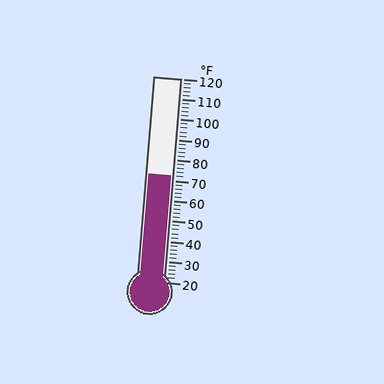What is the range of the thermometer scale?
The thermometer scale ranges from 20°F to 120°F.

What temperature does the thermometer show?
The thermometer shows approximately 72°F.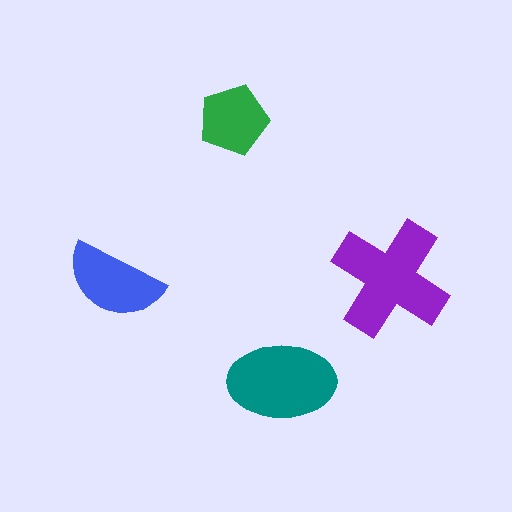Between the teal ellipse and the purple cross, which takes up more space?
The purple cross.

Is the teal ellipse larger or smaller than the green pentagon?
Larger.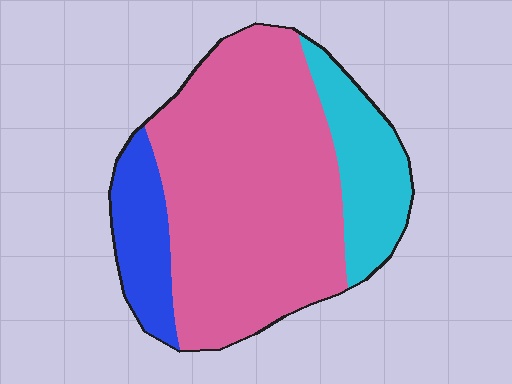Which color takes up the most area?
Pink, at roughly 70%.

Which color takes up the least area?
Blue, at roughly 15%.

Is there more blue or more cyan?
Cyan.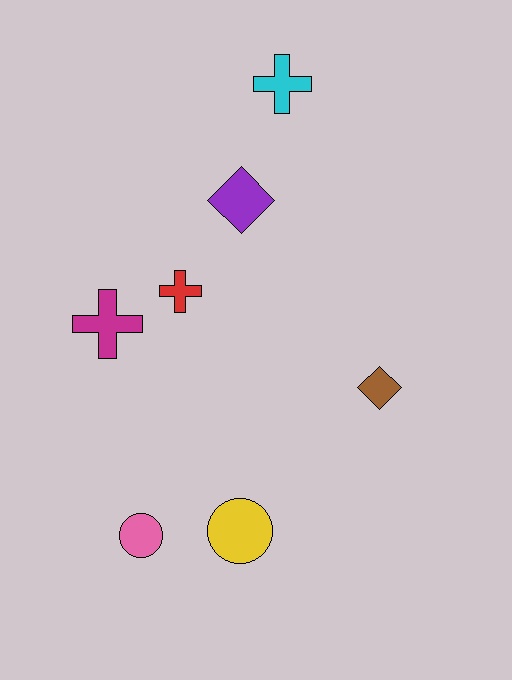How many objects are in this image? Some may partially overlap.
There are 7 objects.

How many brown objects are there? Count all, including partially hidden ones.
There is 1 brown object.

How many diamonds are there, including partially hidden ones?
There are 2 diamonds.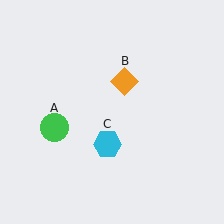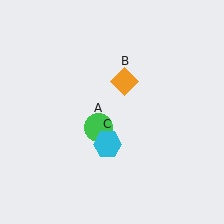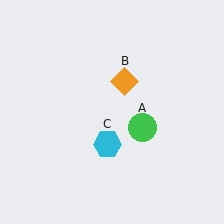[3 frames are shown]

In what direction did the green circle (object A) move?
The green circle (object A) moved right.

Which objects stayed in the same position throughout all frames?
Orange diamond (object B) and cyan hexagon (object C) remained stationary.